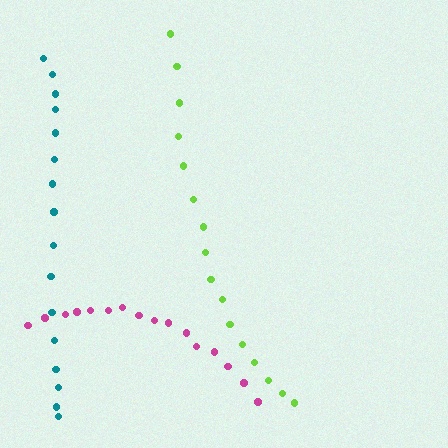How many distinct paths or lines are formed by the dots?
There are 3 distinct paths.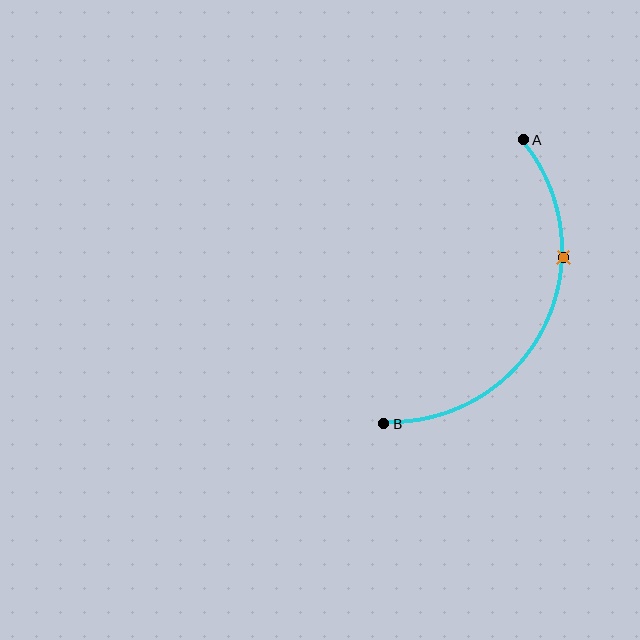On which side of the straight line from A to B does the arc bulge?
The arc bulges to the right of the straight line connecting A and B.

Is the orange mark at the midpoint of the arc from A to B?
No. The orange mark lies on the arc but is closer to endpoint A. The arc midpoint would be at the point on the curve equidistant along the arc from both A and B.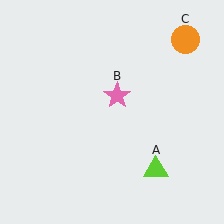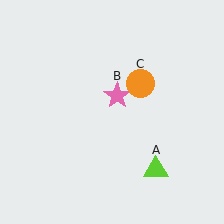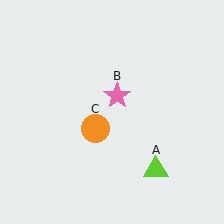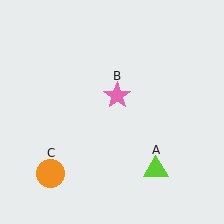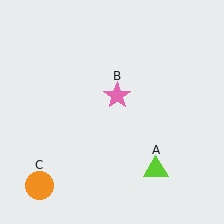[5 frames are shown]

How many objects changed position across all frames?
1 object changed position: orange circle (object C).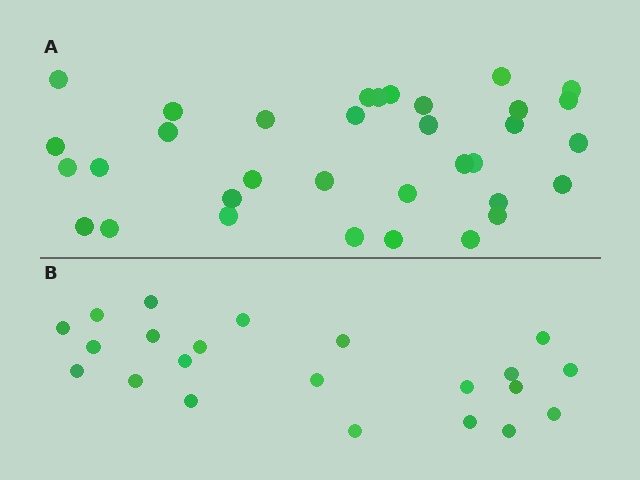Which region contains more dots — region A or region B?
Region A (the top region) has more dots.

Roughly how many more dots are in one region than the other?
Region A has roughly 12 or so more dots than region B.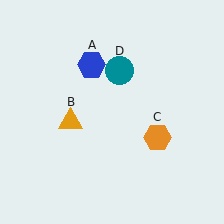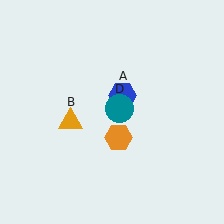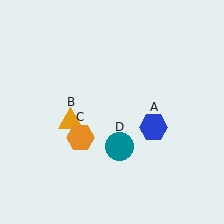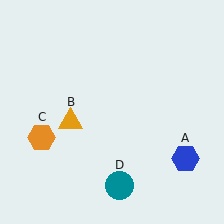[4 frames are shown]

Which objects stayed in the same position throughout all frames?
Orange triangle (object B) remained stationary.